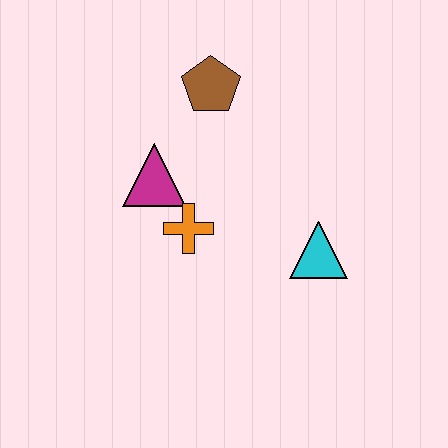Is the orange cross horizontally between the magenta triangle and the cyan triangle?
Yes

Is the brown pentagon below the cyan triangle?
No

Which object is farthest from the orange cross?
The brown pentagon is farthest from the orange cross.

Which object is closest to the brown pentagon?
The magenta triangle is closest to the brown pentagon.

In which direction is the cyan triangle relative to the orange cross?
The cyan triangle is to the right of the orange cross.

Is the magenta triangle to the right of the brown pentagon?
No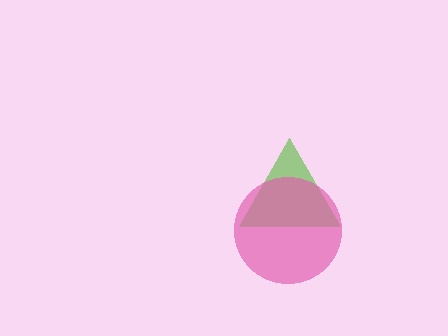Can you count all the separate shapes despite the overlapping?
Yes, there are 2 separate shapes.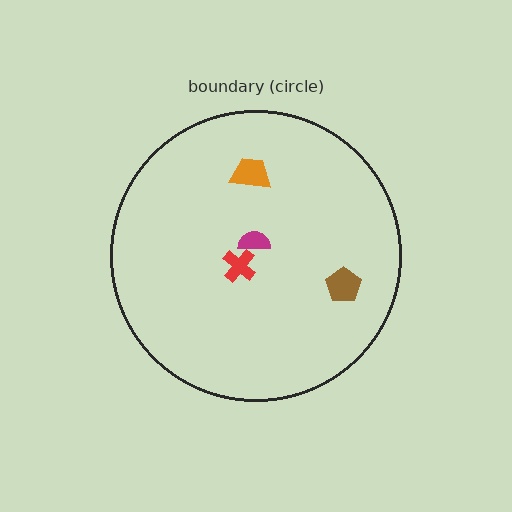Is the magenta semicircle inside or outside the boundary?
Inside.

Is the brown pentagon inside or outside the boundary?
Inside.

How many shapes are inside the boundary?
4 inside, 0 outside.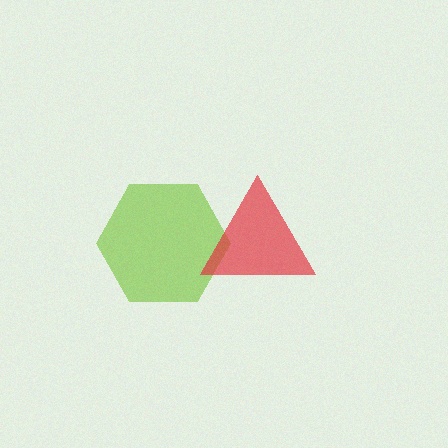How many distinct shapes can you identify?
There are 2 distinct shapes: a lime hexagon, a red triangle.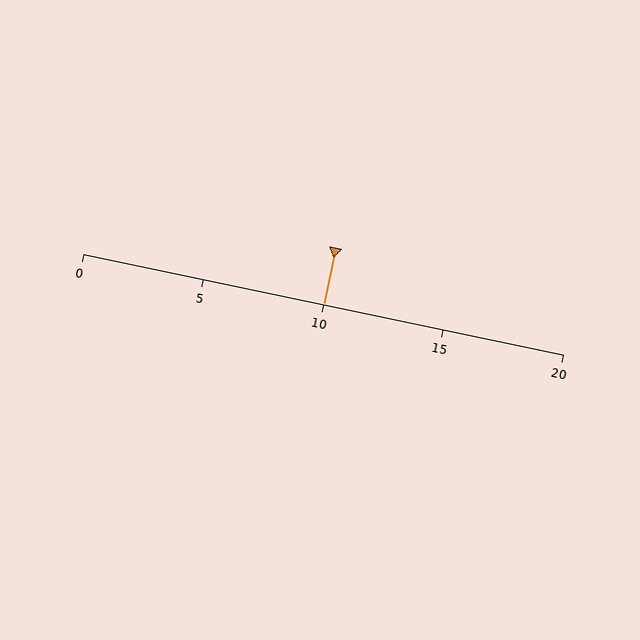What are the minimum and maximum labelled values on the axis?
The axis runs from 0 to 20.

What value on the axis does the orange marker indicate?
The marker indicates approximately 10.